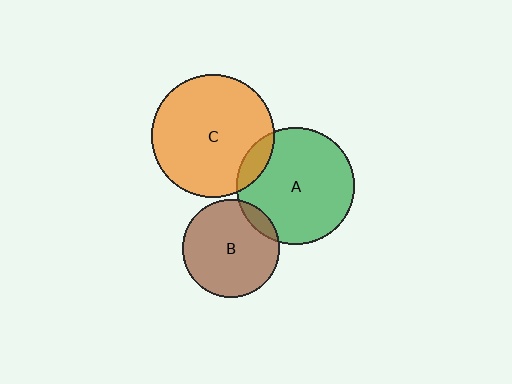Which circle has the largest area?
Circle C (orange).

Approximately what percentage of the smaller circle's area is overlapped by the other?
Approximately 10%.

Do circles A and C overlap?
Yes.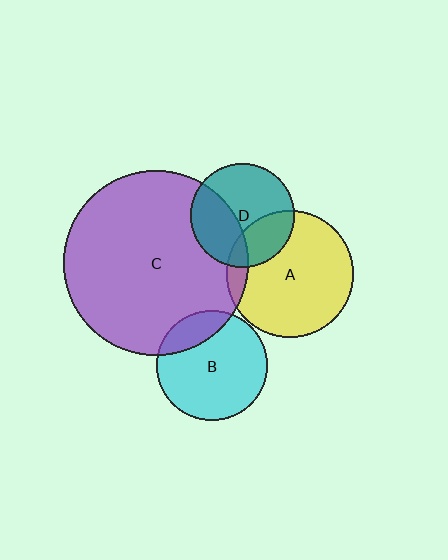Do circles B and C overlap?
Yes.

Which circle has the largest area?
Circle C (purple).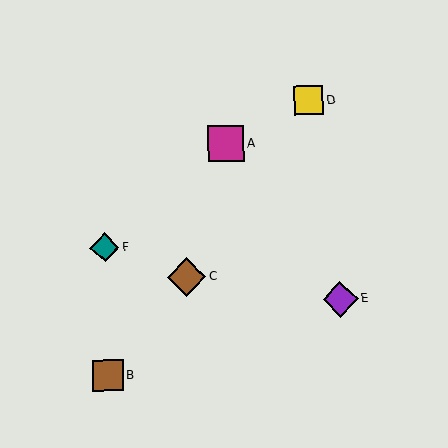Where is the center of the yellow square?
The center of the yellow square is at (309, 100).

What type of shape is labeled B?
Shape B is a brown square.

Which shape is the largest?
The brown diamond (labeled C) is the largest.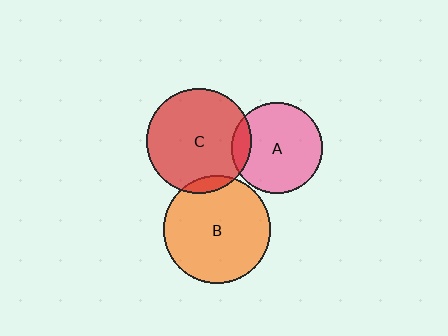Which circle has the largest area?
Circle B (orange).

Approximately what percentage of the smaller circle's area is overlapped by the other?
Approximately 5%.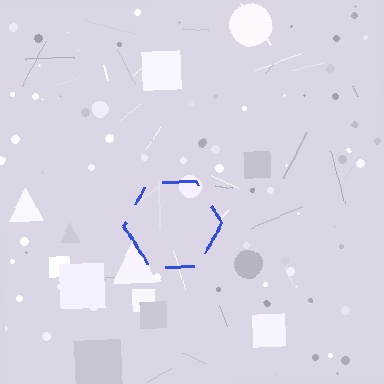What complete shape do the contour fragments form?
The contour fragments form a hexagon.